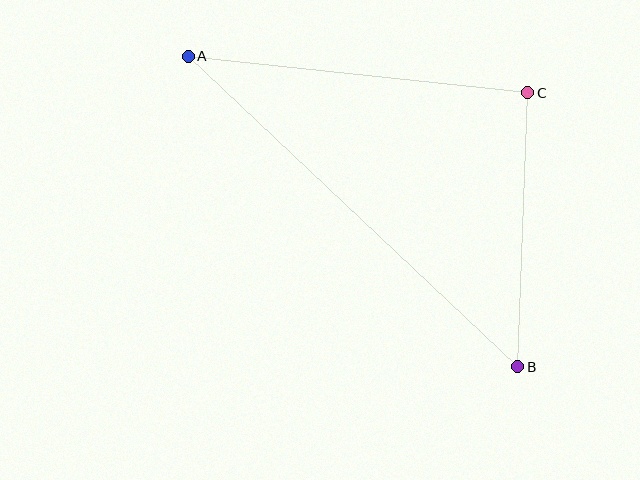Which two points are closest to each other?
Points B and C are closest to each other.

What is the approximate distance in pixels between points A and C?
The distance between A and C is approximately 341 pixels.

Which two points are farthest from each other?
Points A and B are farthest from each other.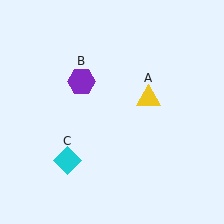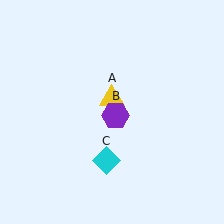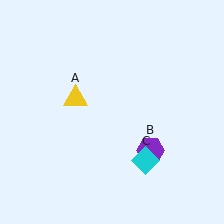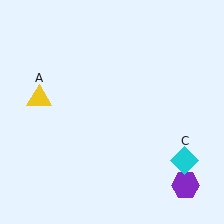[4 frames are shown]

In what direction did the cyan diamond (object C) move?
The cyan diamond (object C) moved right.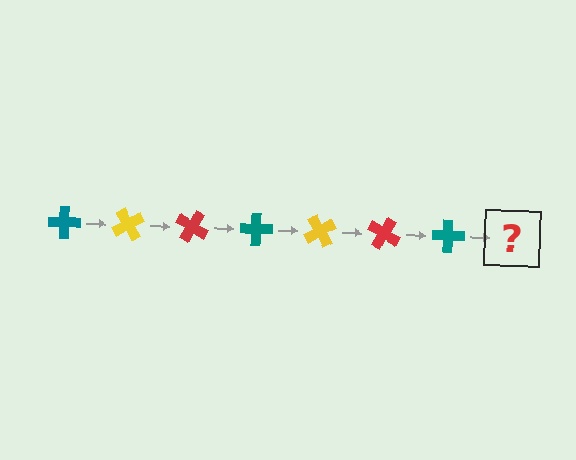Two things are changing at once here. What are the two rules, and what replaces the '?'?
The two rules are that it rotates 60 degrees each step and the color cycles through teal, yellow, and red. The '?' should be a yellow cross, rotated 420 degrees from the start.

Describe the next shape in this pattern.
It should be a yellow cross, rotated 420 degrees from the start.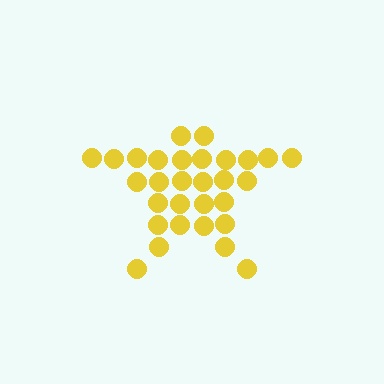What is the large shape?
The large shape is a star.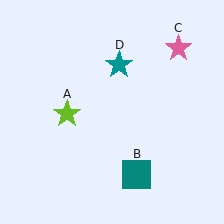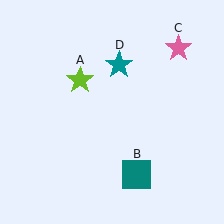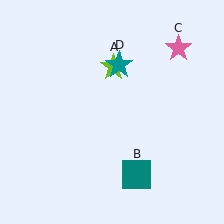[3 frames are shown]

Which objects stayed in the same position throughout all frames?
Teal square (object B) and pink star (object C) and teal star (object D) remained stationary.